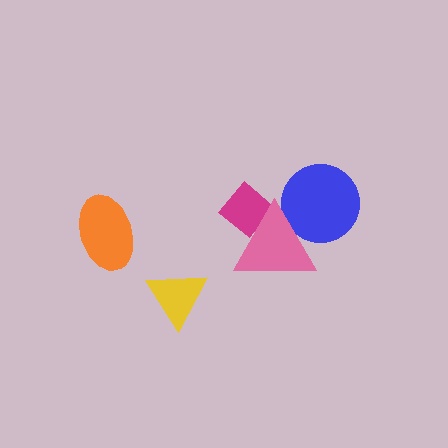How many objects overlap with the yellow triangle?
0 objects overlap with the yellow triangle.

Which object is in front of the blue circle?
The pink triangle is in front of the blue circle.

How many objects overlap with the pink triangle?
2 objects overlap with the pink triangle.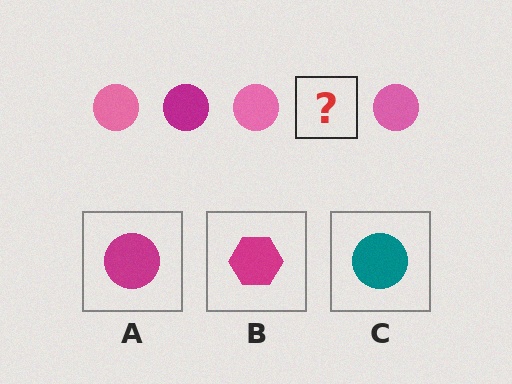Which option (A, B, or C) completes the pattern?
A.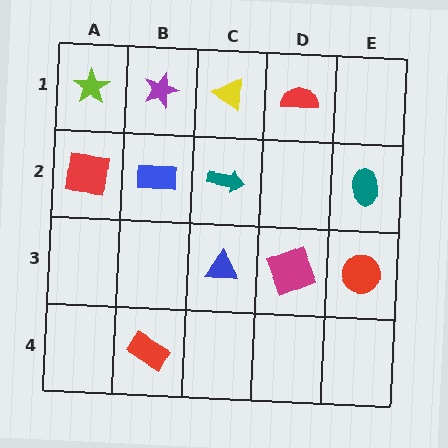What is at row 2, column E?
A teal ellipse.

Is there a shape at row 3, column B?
No, that cell is empty.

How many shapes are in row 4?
1 shape.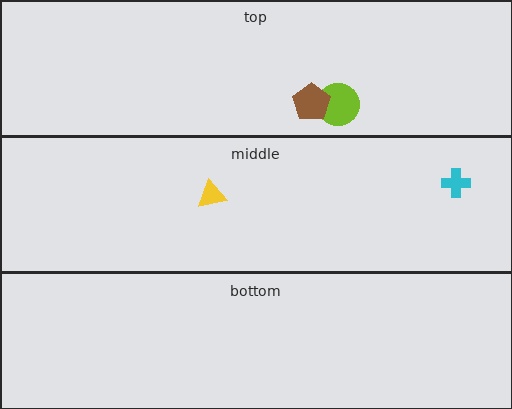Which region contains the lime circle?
The top region.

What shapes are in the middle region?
The yellow triangle, the cyan cross.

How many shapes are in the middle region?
2.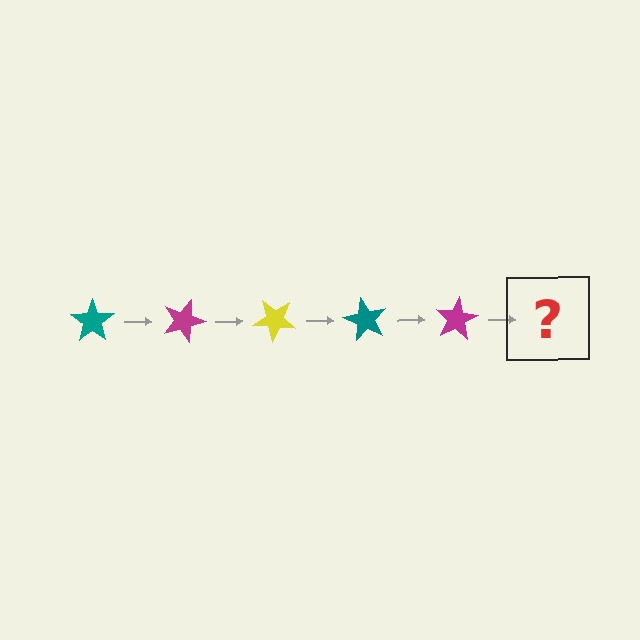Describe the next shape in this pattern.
It should be a yellow star, rotated 100 degrees from the start.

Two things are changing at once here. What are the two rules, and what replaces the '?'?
The two rules are that it rotates 20 degrees each step and the color cycles through teal, magenta, and yellow. The '?' should be a yellow star, rotated 100 degrees from the start.